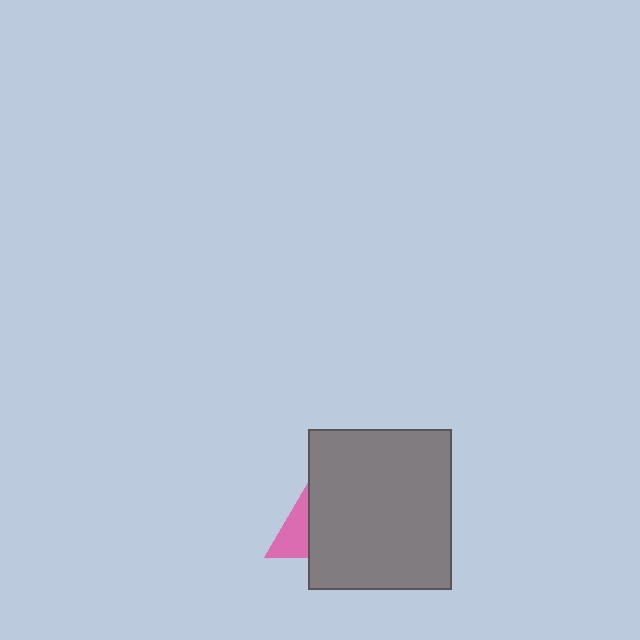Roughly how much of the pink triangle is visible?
A small part of it is visible (roughly 41%).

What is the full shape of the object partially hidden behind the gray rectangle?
The partially hidden object is a pink triangle.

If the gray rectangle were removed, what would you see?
You would see the complete pink triangle.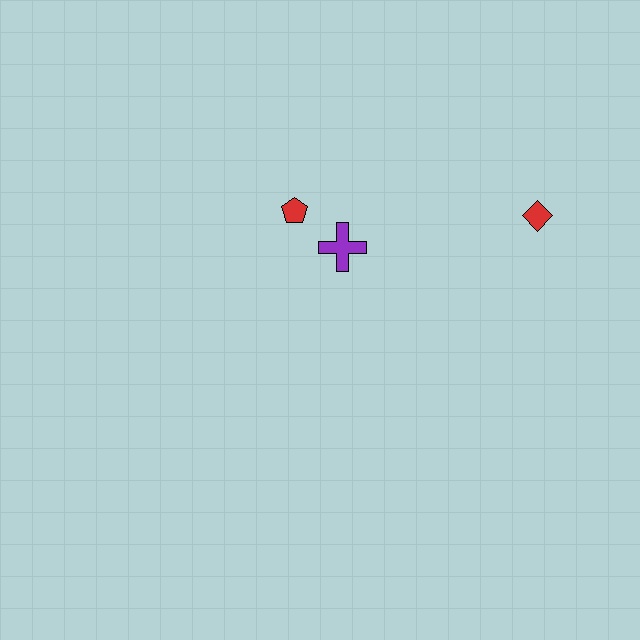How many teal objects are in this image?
There are no teal objects.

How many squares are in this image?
There are no squares.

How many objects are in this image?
There are 3 objects.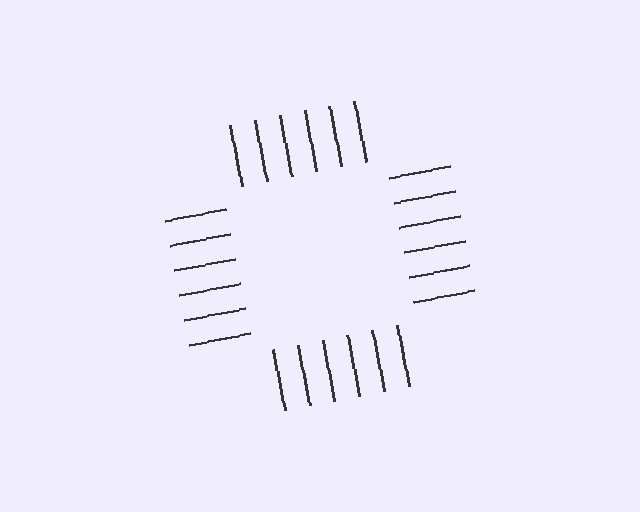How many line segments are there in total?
24 — 6 along each of the 4 edges.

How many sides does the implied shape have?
4 sides — the line-ends trace a square.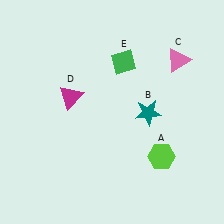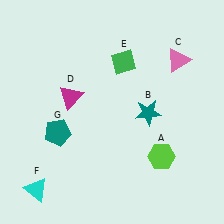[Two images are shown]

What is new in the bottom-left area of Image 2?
A cyan triangle (F) was added in the bottom-left area of Image 2.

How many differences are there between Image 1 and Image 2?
There are 2 differences between the two images.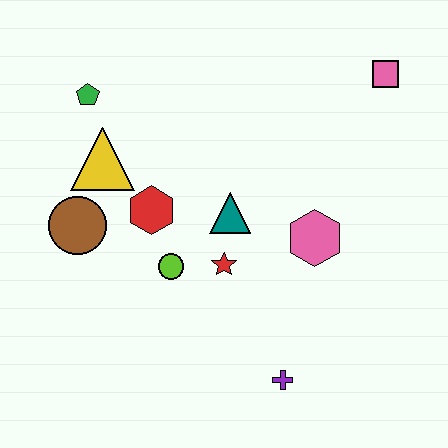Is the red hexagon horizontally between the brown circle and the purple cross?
Yes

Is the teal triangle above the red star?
Yes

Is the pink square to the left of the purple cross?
No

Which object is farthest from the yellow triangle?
The pink square is farthest from the yellow triangle.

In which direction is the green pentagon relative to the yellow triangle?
The green pentagon is above the yellow triangle.